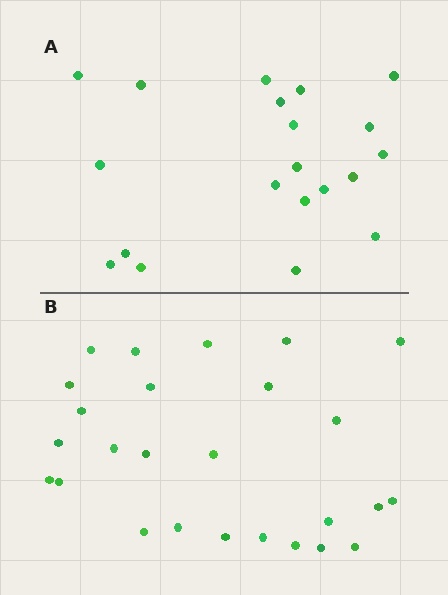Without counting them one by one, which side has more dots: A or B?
Region B (the bottom region) has more dots.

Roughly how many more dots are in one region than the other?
Region B has about 6 more dots than region A.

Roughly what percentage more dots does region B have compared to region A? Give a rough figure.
About 30% more.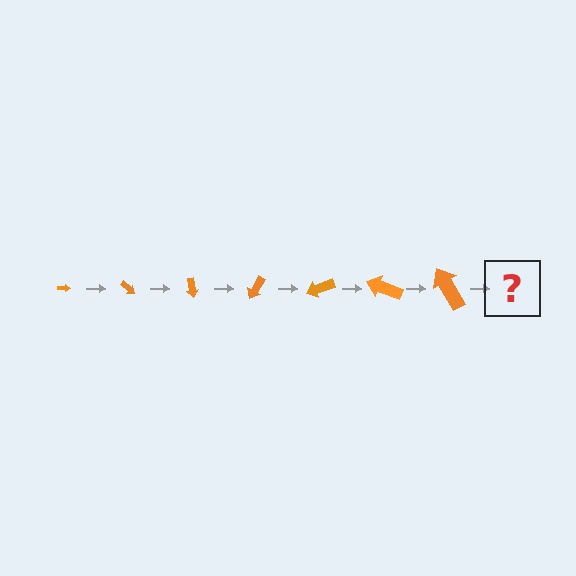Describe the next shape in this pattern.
It should be an arrow, larger than the previous one and rotated 280 degrees from the start.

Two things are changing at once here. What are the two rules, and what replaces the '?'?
The two rules are that the arrow grows larger each step and it rotates 40 degrees each step. The '?' should be an arrow, larger than the previous one and rotated 280 degrees from the start.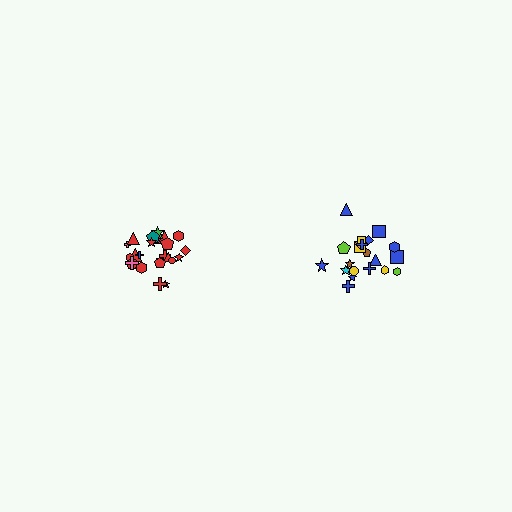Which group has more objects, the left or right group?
The left group.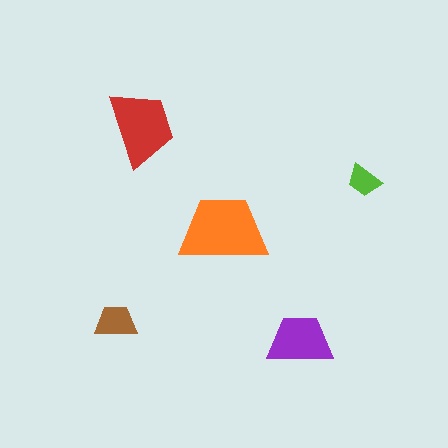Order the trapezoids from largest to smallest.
the orange one, the red one, the purple one, the brown one, the lime one.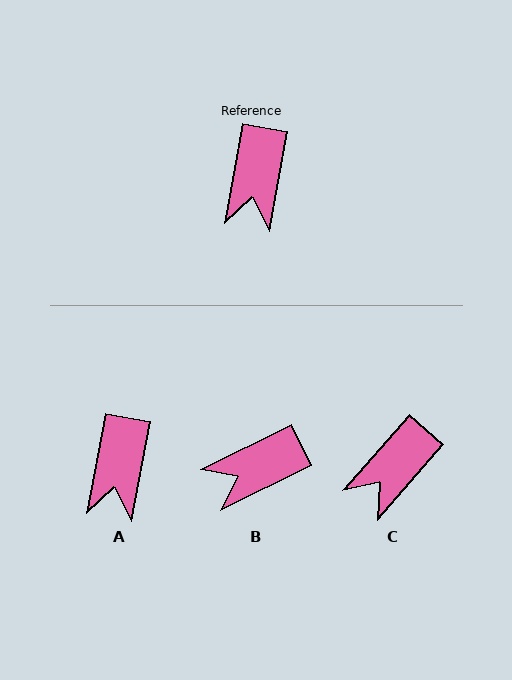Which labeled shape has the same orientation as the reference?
A.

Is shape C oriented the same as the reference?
No, it is off by about 31 degrees.